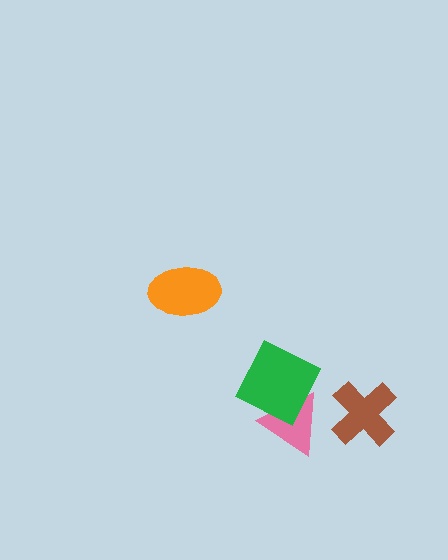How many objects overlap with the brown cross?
0 objects overlap with the brown cross.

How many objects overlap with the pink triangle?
1 object overlaps with the pink triangle.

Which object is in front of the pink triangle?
The green diamond is in front of the pink triangle.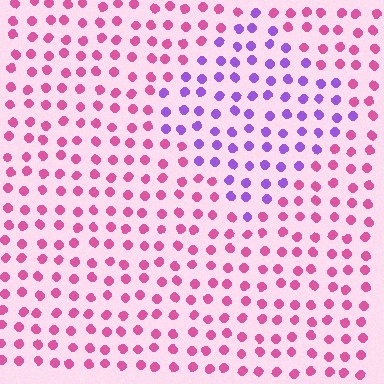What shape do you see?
I see a diamond.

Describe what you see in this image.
The image is filled with small pink elements in a uniform arrangement. A diamond-shaped region is visible where the elements are tinted to a slightly different hue, forming a subtle color boundary.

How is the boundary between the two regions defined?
The boundary is defined purely by a slight shift in hue (about 55 degrees). Spacing, size, and orientation are identical on both sides.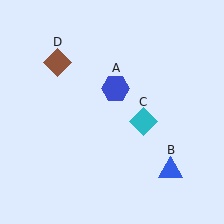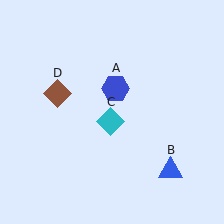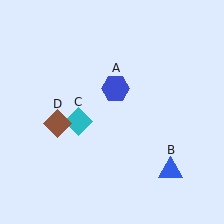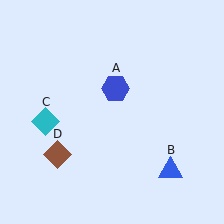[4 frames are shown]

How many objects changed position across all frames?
2 objects changed position: cyan diamond (object C), brown diamond (object D).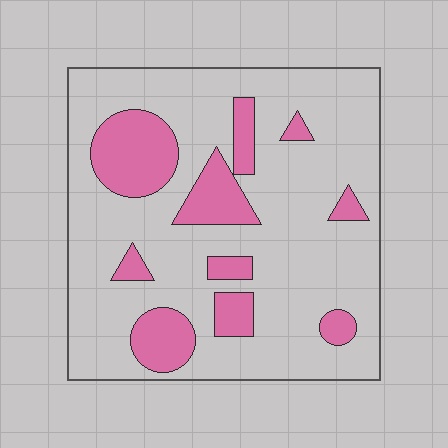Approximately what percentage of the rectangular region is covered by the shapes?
Approximately 20%.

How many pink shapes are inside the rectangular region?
10.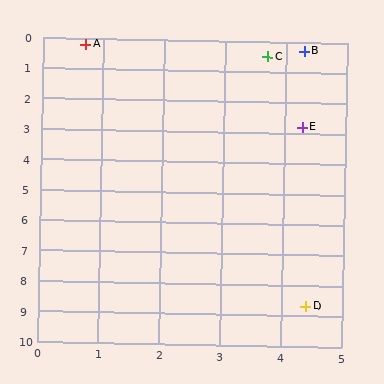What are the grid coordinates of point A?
Point A is at approximately (0.7, 0.2).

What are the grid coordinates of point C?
Point C is at approximately (3.7, 0.5).